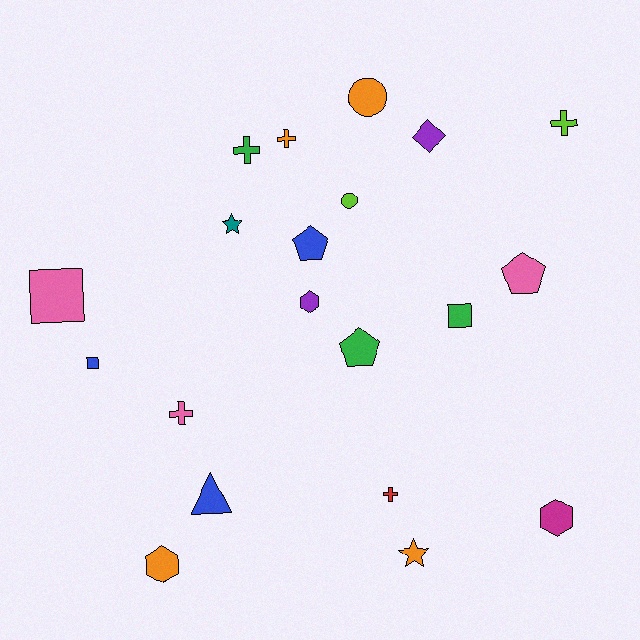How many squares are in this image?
There are 3 squares.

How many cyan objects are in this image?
There are no cyan objects.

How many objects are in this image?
There are 20 objects.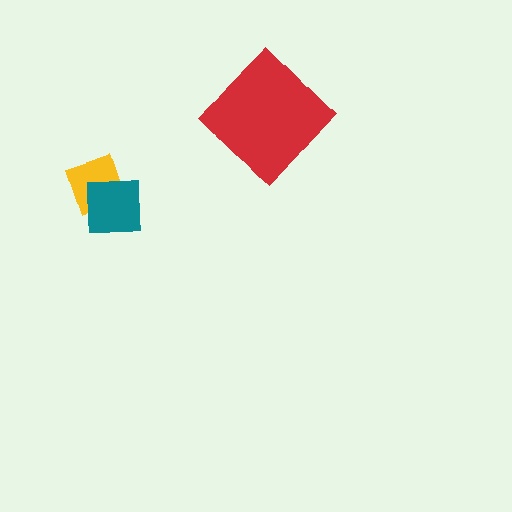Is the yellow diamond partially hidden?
Yes, it is partially covered by another shape.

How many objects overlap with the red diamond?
0 objects overlap with the red diamond.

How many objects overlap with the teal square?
1 object overlaps with the teal square.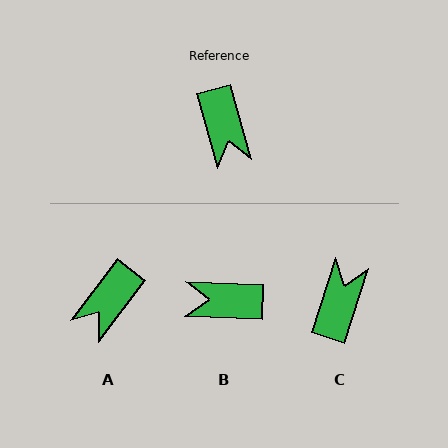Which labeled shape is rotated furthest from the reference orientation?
C, about 147 degrees away.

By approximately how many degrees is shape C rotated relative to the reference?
Approximately 147 degrees counter-clockwise.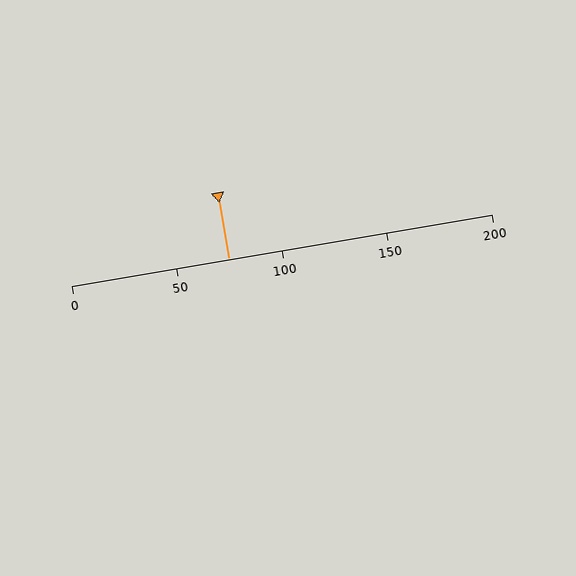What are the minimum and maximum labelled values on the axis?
The axis runs from 0 to 200.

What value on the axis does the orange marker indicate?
The marker indicates approximately 75.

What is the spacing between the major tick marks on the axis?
The major ticks are spaced 50 apart.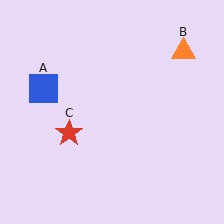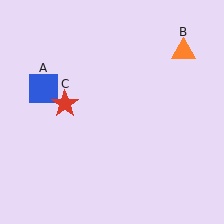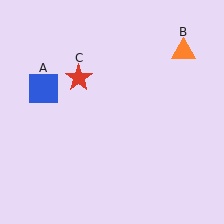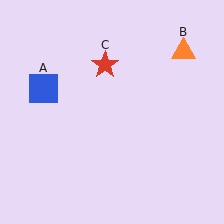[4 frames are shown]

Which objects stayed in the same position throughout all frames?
Blue square (object A) and orange triangle (object B) remained stationary.